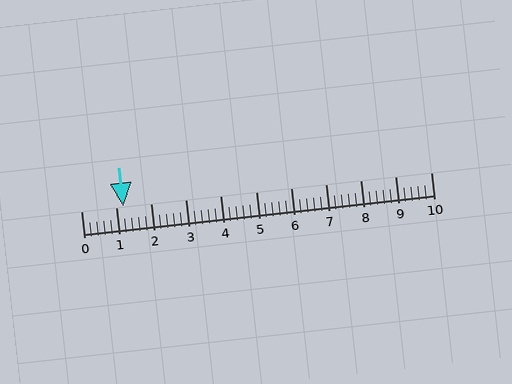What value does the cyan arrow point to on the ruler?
The cyan arrow points to approximately 1.2.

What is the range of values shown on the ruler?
The ruler shows values from 0 to 10.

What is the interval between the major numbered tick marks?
The major tick marks are spaced 1 units apart.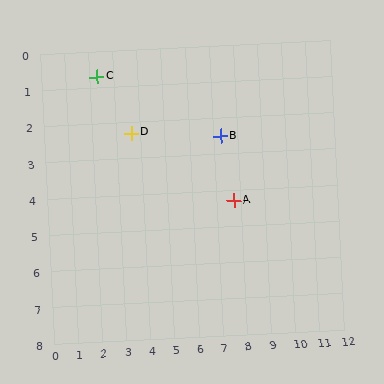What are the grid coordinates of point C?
Point C is at approximately (2.3, 0.7).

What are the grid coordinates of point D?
Point D is at approximately (3.6, 2.3).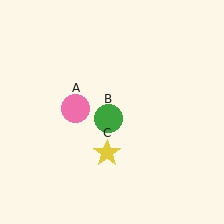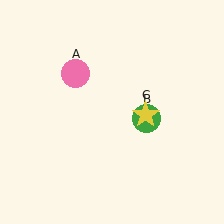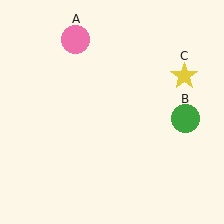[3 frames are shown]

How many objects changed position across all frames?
3 objects changed position: pink circle (object A), green circle (object B), yellow star (object C).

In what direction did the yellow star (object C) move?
The yellow star (object C) moved up and to the right.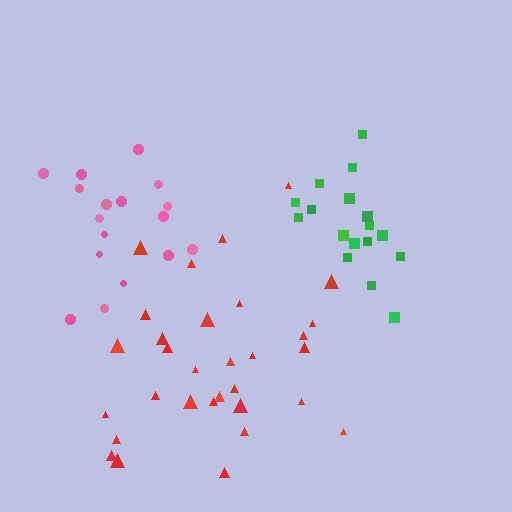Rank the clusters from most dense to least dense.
pink, green, red.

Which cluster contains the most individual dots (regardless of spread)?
Red (31).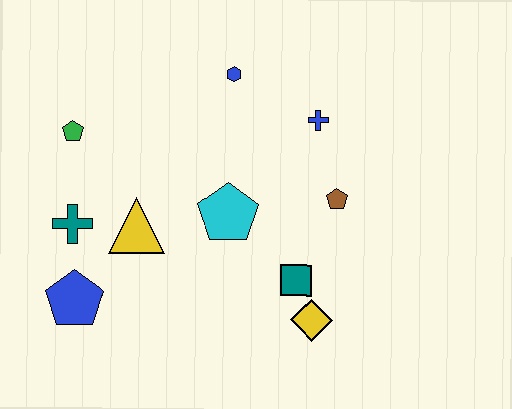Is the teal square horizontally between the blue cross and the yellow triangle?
Yes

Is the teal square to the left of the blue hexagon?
No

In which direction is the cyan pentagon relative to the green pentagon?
The cyan pentagon is to the right of the green pentagon.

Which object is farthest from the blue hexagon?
The blue pentagon is farthest from the blue hexagon.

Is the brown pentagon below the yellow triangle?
No